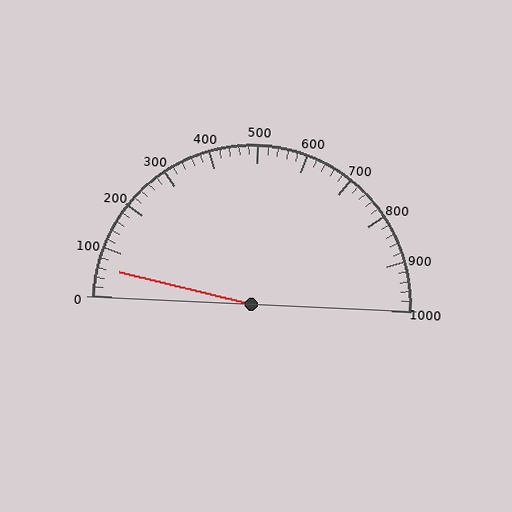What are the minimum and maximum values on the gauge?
The gauge ranges from 0 to 1000.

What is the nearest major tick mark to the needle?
The nearest major tick mark is 100.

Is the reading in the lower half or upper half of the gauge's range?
The reading is in the lower half of the range (0 to 1000).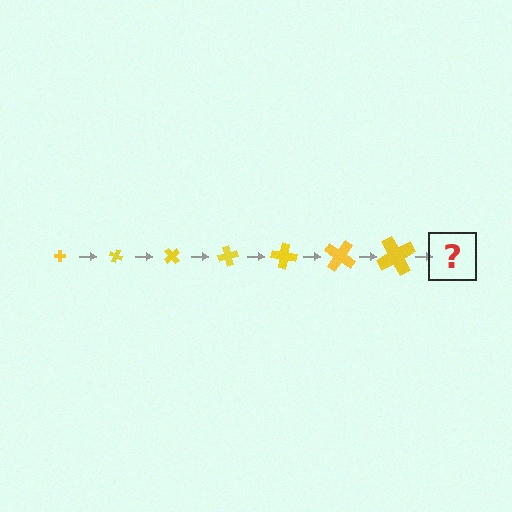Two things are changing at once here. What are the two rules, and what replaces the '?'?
The two rules are that the cross grows larger each step and it rotates 25 degrees each step. The '?' should be a cross, larger than the previous one and rotated 175 degrees from the start.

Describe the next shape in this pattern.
It should be a cross, larger than the previous one and rotated 175 degrees from the start.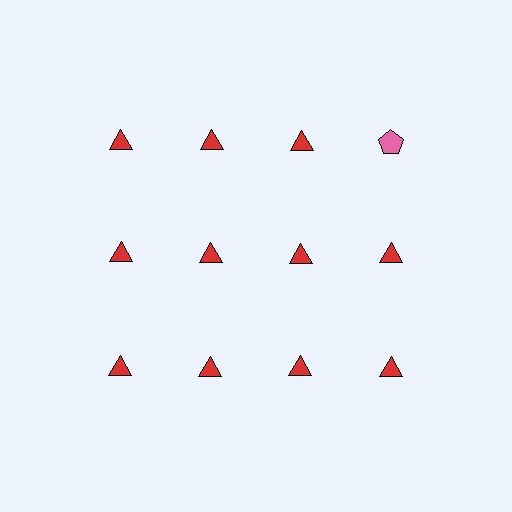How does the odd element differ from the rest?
It differs in both color (pink instead of red) and shape (pentagon instead of triangle).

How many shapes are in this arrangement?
There are 12 shapes arranged in a grid pattern.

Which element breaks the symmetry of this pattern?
The pink pentagon in the top row, second from right column breaks the symmetry. All other shapes are red triangles.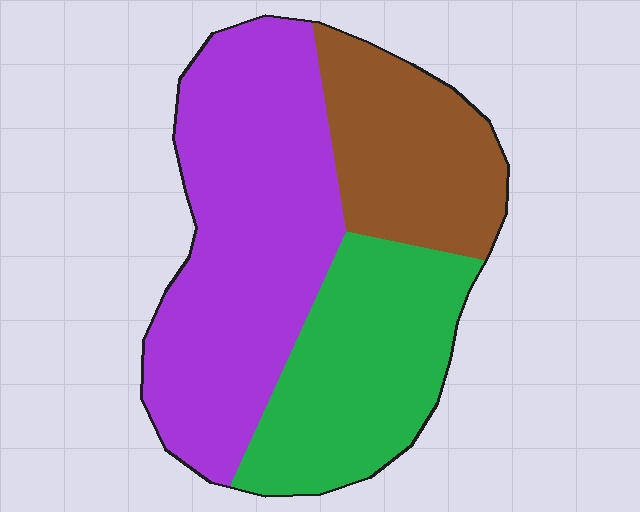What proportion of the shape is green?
Green covers roughly 30% of the shape.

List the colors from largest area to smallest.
From largest to smallest: purple, green, brown.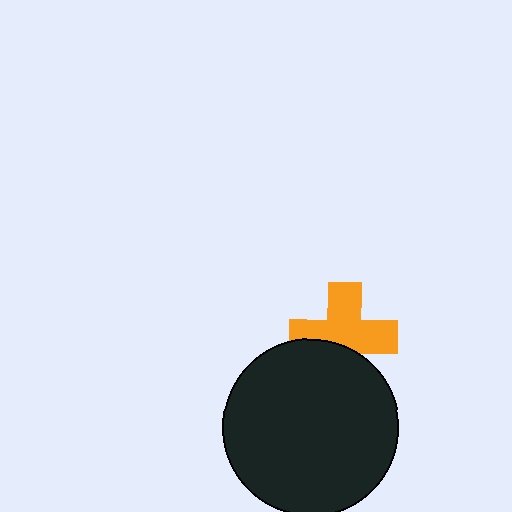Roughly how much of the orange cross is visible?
Most of it is visible (roughly 66%).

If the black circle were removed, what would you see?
You would see the complete orange cross.